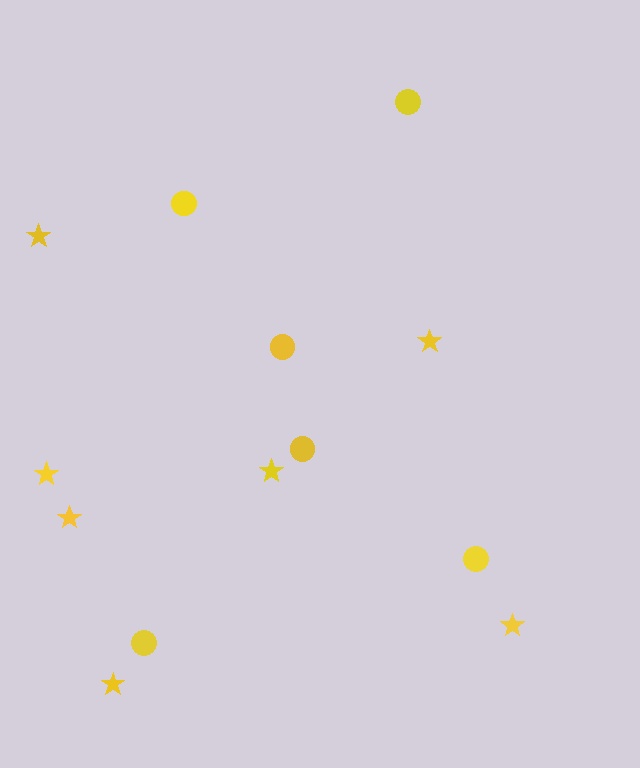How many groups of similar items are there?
There are 2 groups: one group of stars (7) and one group of circles (6).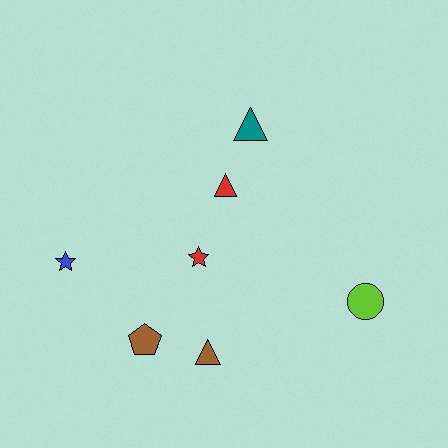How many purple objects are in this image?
There are no purple objects.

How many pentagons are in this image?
There is 1 pentagon.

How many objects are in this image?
There are 7 objects.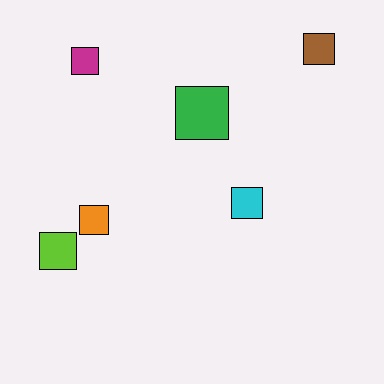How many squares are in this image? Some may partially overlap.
There are 6 squares.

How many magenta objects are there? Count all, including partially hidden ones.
There is 1 magenta object.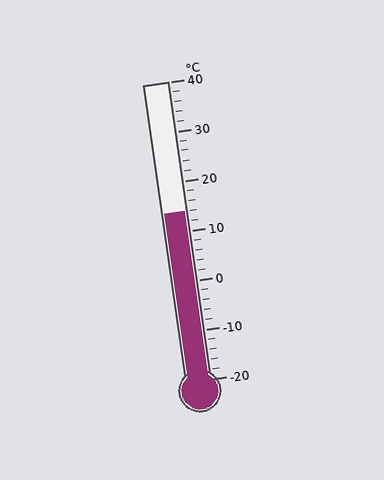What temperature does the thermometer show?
The thermometer shows approximately 14°C.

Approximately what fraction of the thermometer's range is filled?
The thermometer is filled to approximately 55% of its range.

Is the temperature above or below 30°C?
The temperature is below 30°C.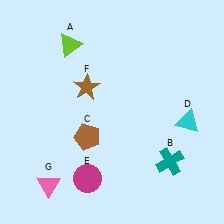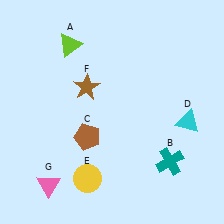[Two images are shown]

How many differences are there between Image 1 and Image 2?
There is 1 difference between the two images.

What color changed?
The circle (E) changed from magenta in Image 1 to yellow in Image 2.